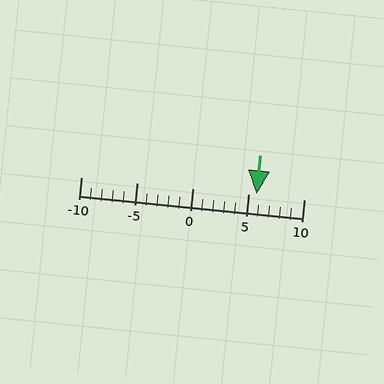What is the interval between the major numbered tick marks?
The major tick marks are spaced 5 units apart.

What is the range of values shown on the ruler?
The ruler shows values from -10 to 10.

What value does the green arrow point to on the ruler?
The green arrow points to approximately 6.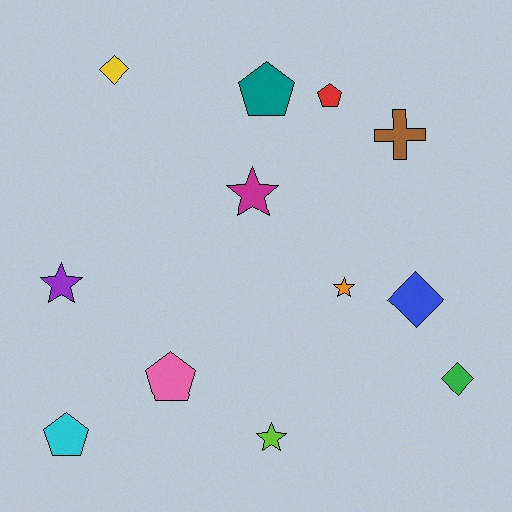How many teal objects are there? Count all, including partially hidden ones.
There is 1 teal object.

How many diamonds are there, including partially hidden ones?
There are 3 diamonds.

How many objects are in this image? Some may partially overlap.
There are 12 objects.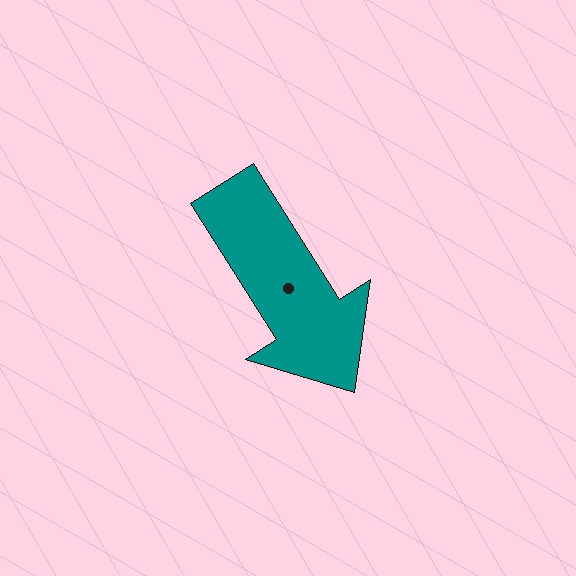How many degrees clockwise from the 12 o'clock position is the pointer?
Approximately 148 degrees.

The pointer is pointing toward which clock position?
Roughly 5 o'clock.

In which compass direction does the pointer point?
Southeast.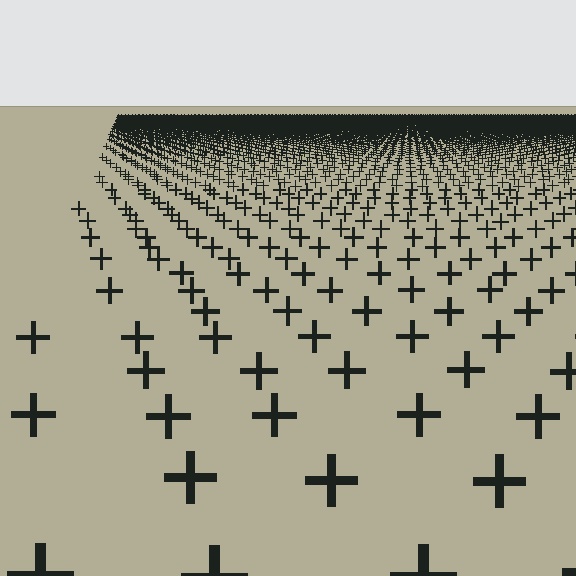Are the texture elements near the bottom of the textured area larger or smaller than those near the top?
Larger. Near the bottom, elements are closer to the viewer and appear at a bigger on-screen size.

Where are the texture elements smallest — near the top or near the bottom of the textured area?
Near the top.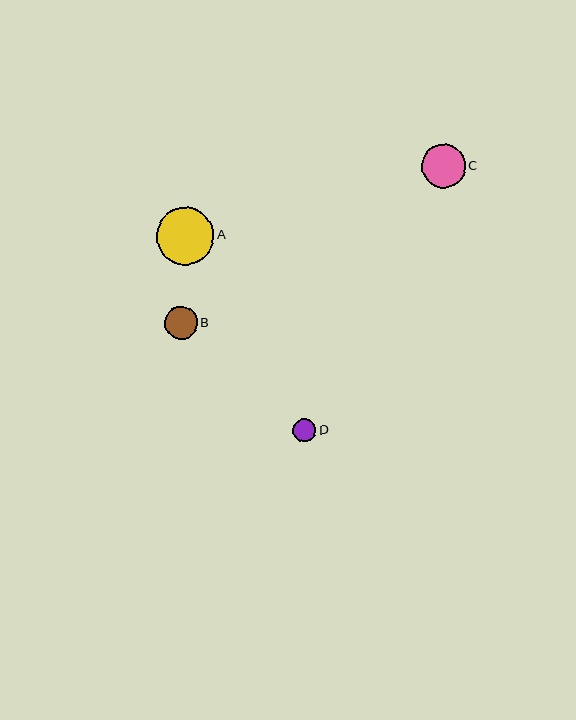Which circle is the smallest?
Circle D is the smallest with a size of approximately 23 pixels.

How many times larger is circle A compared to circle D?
Circle A is approximately 2.5 times the size of circle D.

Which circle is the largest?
Circle A is the largest with a size of approximately 57 pixels.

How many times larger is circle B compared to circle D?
Circle B is approximately 1.4 times the size of circle D.